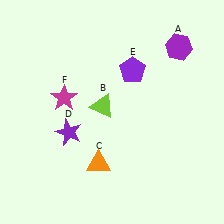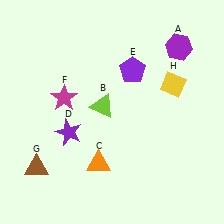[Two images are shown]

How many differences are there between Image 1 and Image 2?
There are 2 differences between the two images.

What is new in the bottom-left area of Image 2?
A brown triangle (G) was added in the bottom-left area of Image 2.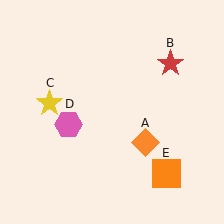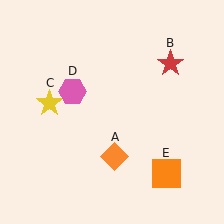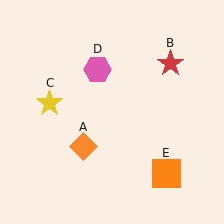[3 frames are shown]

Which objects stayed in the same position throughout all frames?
Red star (object B) and yellow star (object C) and orange square (object E) remained stationary.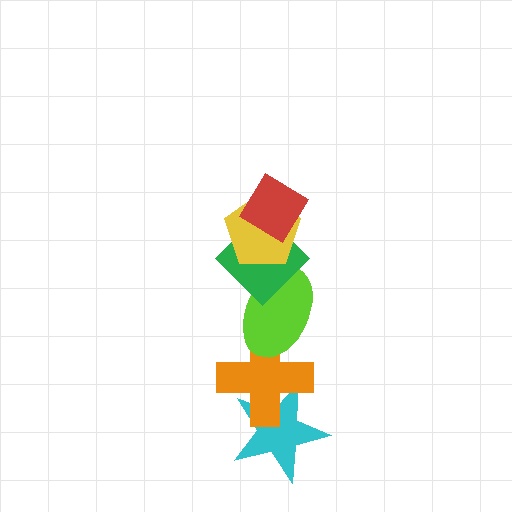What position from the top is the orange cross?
The orange cross is 5th from the top.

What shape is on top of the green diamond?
The yellow pentagon is on top of the green diamond.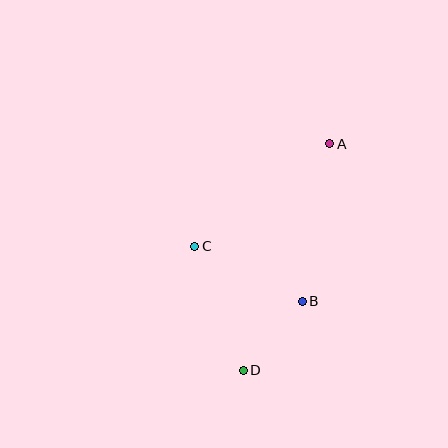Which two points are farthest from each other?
Points A and D are farthest from each other.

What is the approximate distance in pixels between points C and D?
The distance between C and D is approximately 133 pixels.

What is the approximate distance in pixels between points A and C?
The distance between A and C is approximately 170 pixels.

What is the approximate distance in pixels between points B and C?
The distance between B and C is approximately 121 pixels.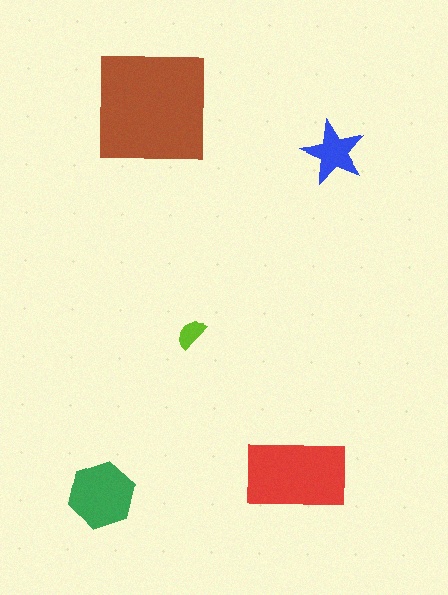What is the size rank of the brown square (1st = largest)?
1st.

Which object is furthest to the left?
The green hexagon is leftmost.